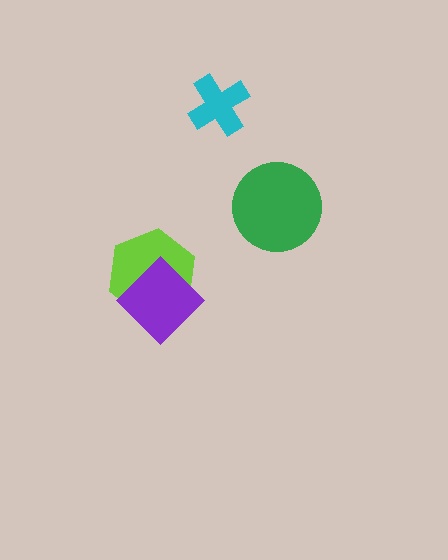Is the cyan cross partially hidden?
No, no other shape covers it.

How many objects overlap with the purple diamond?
1 object overlaps with the purple diamond.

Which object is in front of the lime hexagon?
The purple diamond is in front of the lime hexagon.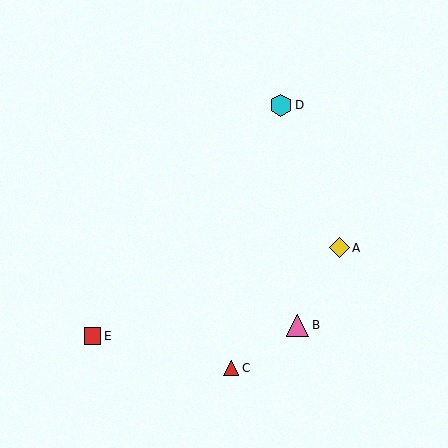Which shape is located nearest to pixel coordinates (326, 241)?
The yellow diamond (labeled A) at (340, 248) is nearest to that location.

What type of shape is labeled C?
Shape C is a red triangle.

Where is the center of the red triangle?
The center of the red triangle is at (231, 368).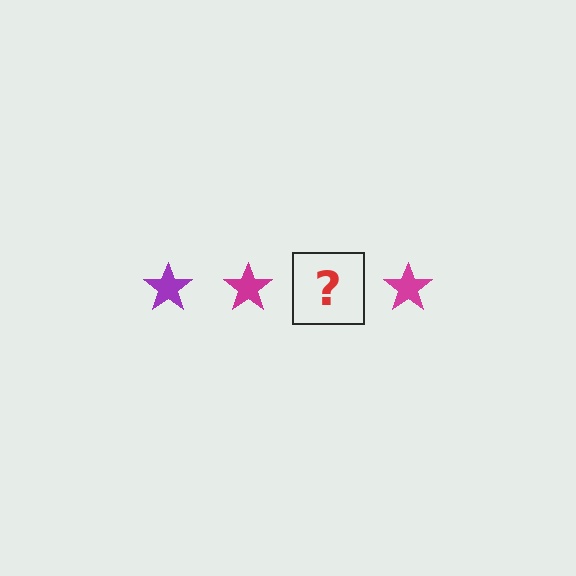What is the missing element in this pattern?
The missing element is a purple star.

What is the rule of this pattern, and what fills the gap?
The rule is that the pattern cycles through purple, magenta stars. The gap should be filled with a purple star.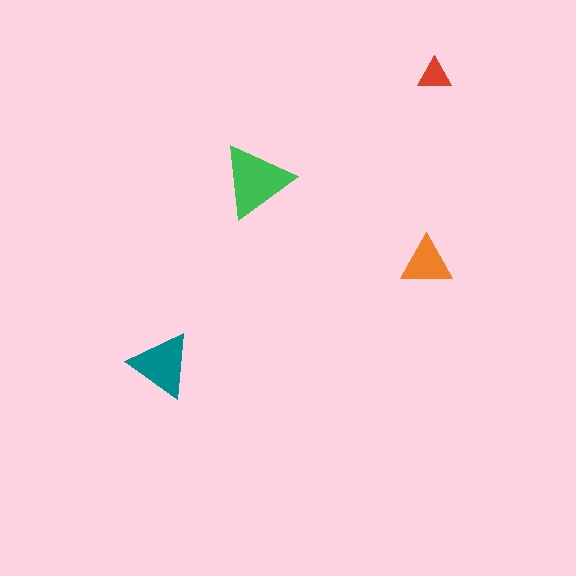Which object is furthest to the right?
The red triangle is rightmost.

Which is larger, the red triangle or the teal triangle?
The teal one.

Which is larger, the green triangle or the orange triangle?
The green one.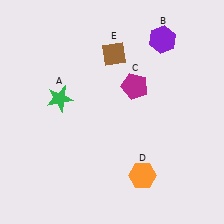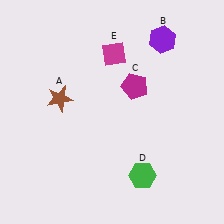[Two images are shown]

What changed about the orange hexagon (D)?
In Image 1, D is orange. In Image 2, it changed to green.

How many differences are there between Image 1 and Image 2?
There are 3 differences between the two images.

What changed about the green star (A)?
In Image 1, A is green. In Image 2, it changed to brown.